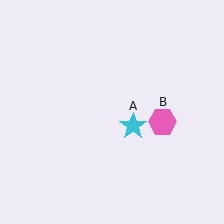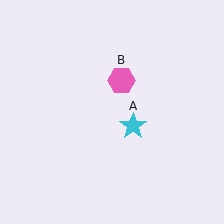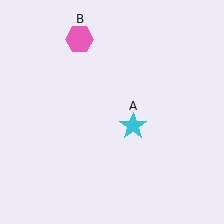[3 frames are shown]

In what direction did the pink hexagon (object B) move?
The pink hexagon (object B) moved up and to the left.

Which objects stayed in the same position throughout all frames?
Cyan star (object A) remained stationary.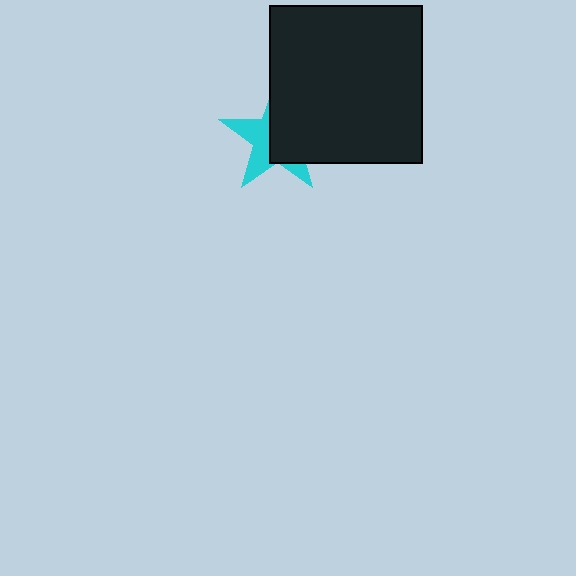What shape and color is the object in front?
The object in front is a black rectangle.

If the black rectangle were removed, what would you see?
You would see the complete cyan star.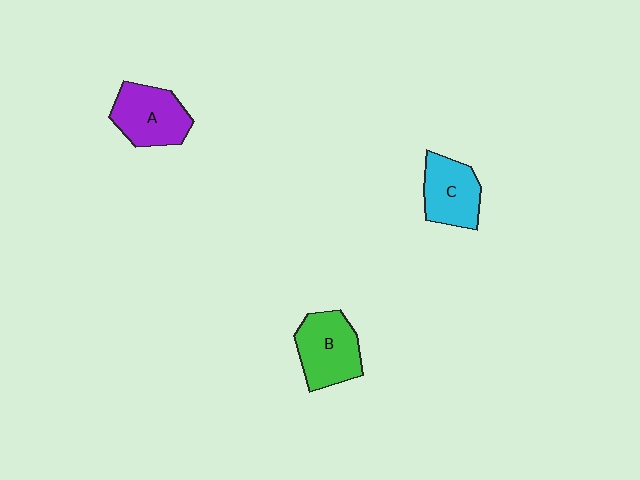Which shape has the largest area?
Shape B (green).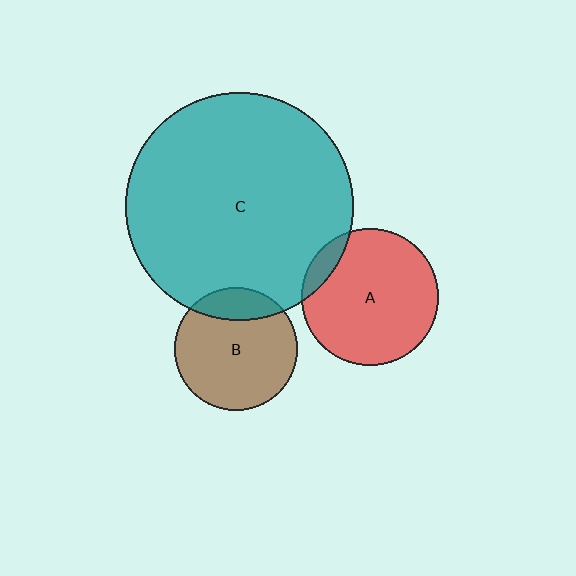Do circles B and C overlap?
Yes.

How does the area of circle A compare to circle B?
Approximately 1.2 times.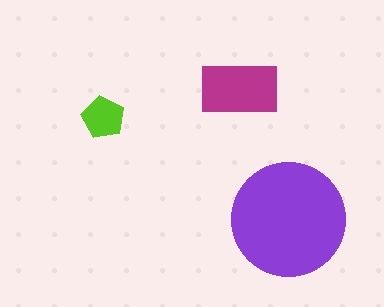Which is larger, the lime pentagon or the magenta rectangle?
The magenta rectangle.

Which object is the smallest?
The lime pentagon.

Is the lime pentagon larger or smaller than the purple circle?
Smaller.